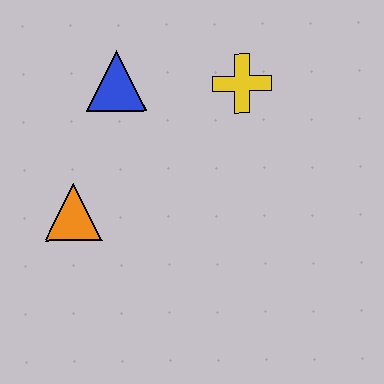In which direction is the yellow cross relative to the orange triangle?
The yellow cross is to the right of the orange triangle.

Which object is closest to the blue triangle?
The yellow cross is closest to the blue triangle.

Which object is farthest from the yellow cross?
The orange triangle is farthest from the yellow cross.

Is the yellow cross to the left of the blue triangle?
No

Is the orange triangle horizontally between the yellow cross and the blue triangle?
No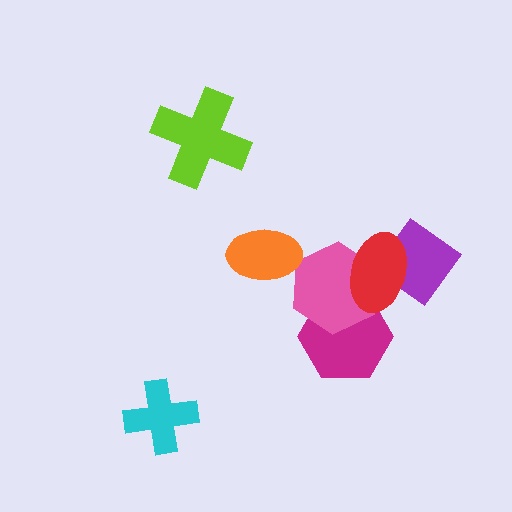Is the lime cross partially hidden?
No, no other shape covers it.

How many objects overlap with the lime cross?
0 objects overlap with the lime cross.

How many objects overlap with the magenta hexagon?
2 objects overlap with the magenta hexagon.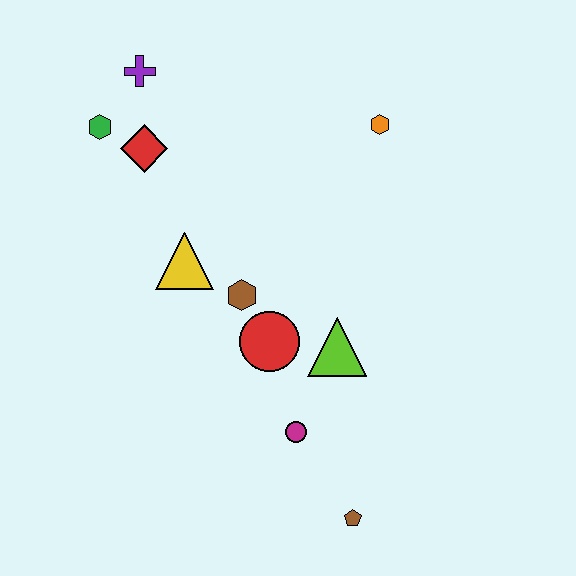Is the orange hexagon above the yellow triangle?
Yes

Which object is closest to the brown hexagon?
The red circle is closest to the brown hexagon.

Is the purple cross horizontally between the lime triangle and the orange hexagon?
No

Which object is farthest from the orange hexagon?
The brown pentagon is farthest from the orange hexagon.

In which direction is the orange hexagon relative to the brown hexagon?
The orange hexagon is above the brown hexagon.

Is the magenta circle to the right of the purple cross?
Yes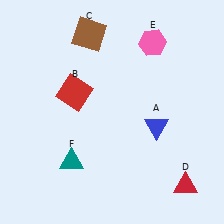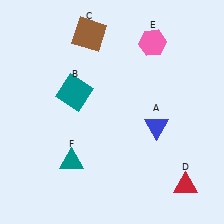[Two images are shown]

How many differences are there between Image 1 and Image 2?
There is 1 difference between the two images.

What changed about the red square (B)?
In Image 1, B is red. In Image 2, it changed to teal.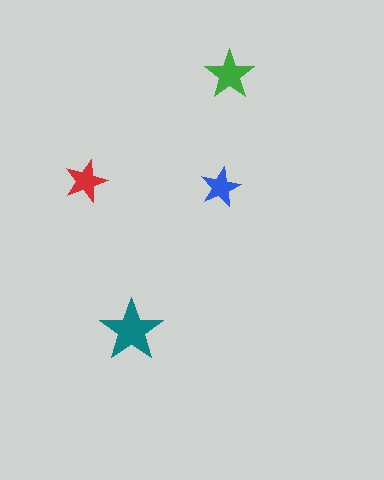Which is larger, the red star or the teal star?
The teal one.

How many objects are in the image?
There are 4 objects in the image.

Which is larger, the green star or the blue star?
The green one.